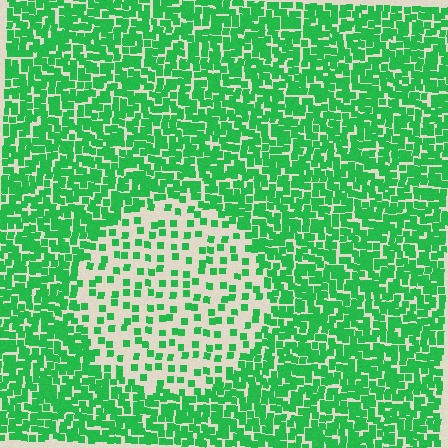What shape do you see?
I see a circle.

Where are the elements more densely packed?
The elements are more densely packed outside the circle boundary.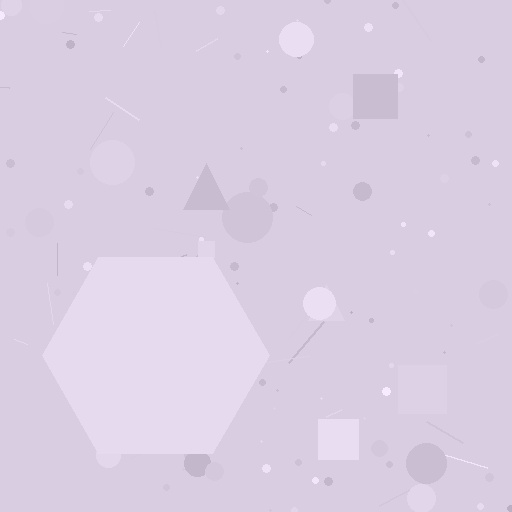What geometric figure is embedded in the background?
A hexagon is embedded in the background.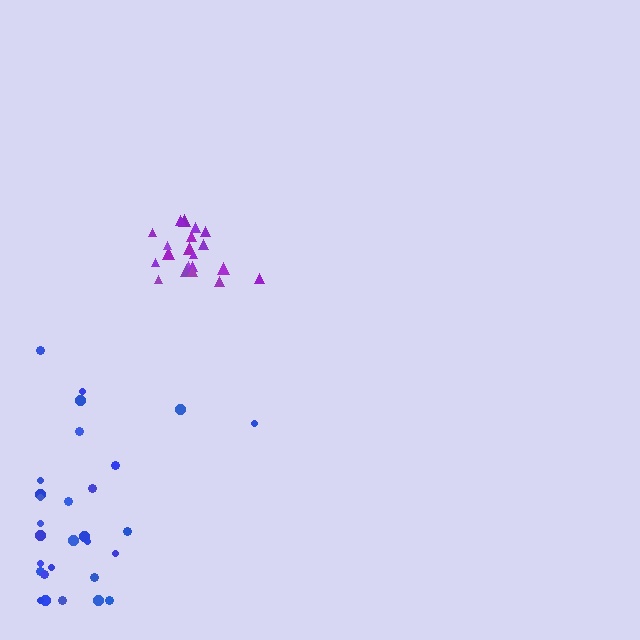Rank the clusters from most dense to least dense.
purple, blue.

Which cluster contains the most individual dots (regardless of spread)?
Blue (29).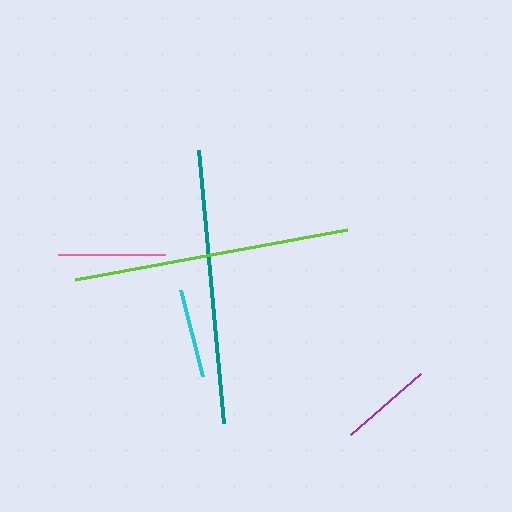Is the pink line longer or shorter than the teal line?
The teal line is longer than the pink line.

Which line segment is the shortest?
The cyan line is the shortest at approximately 89 pixels.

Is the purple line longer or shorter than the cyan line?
The purple line is longer than the cyan line.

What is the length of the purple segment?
The purple segment is approximately 93 pixels long.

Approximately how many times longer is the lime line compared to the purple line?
The lime line is approximately 3.0 times the length of the purple line.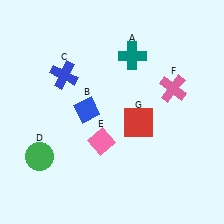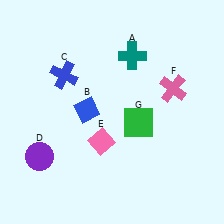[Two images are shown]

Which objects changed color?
D changed from green to purple. G changed from red to green.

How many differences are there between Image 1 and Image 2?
There are 2 differences between the two images.